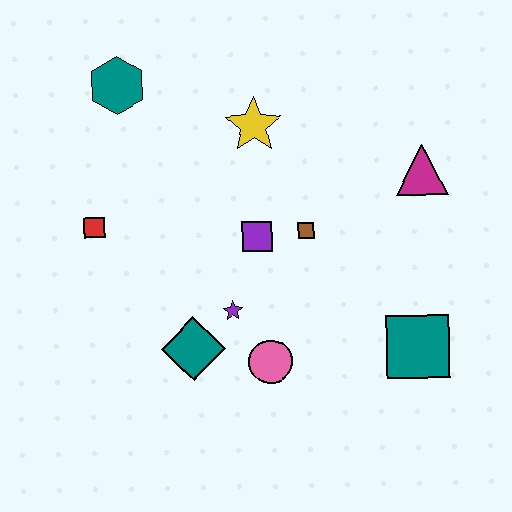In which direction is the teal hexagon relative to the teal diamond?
The teal hexagon is above the teal diamond.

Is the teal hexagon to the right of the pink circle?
No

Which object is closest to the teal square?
The pink circle is closest to the teal square.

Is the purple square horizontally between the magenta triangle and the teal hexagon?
Yes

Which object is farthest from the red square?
The teal square is farthest from the red square.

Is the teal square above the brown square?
No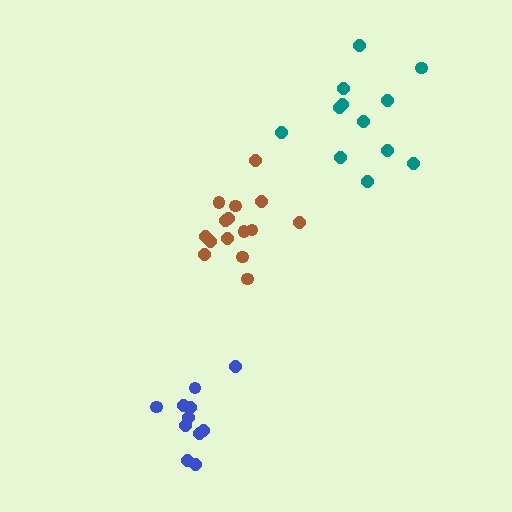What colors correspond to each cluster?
The clusters are colored: brown, teal, blue.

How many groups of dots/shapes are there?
There are 3 groups.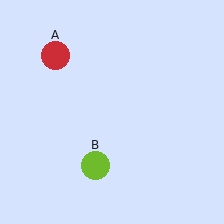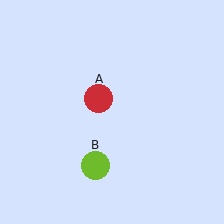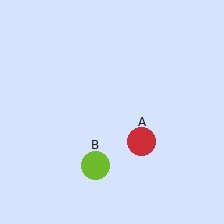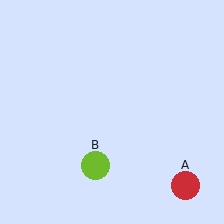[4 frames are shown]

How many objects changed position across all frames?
1 object changed position: red circle (object A).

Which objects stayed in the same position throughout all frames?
Lime circle (object B) remained stationary.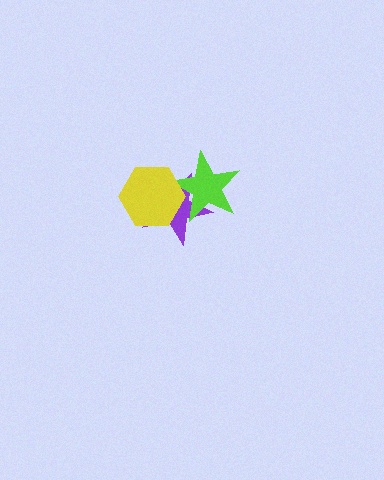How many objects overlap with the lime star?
2 objects overlap with the lime star.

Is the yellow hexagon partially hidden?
No, no other shape covers it.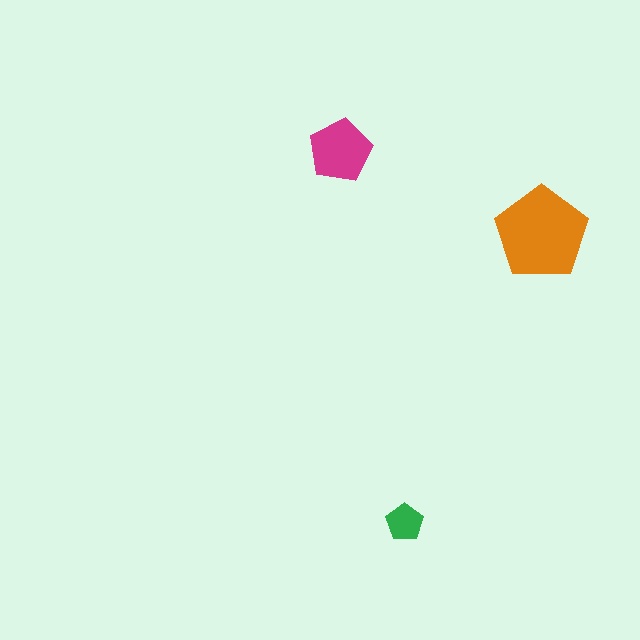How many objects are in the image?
There are 3 objects in the image.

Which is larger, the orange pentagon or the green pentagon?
The orange one.